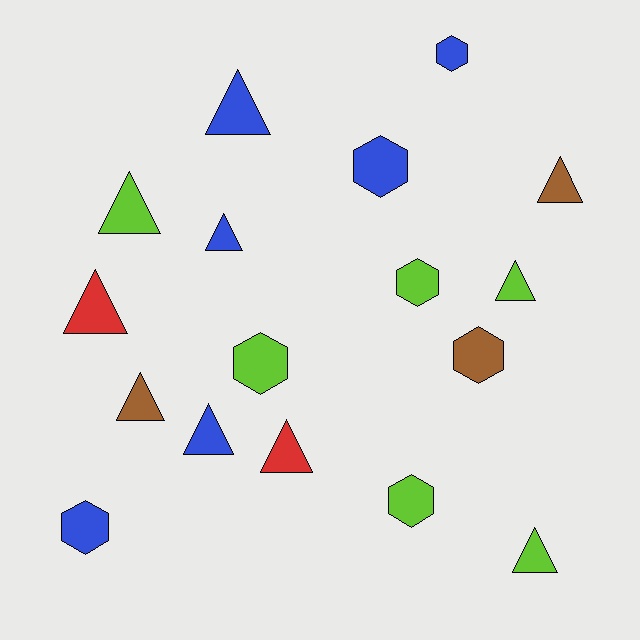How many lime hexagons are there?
There are 3 lime hexagons.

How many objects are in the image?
There are 17 objects.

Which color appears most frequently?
Lime, with 6 objects.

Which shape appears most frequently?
Triangle, with 10 objects.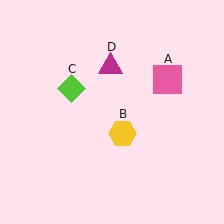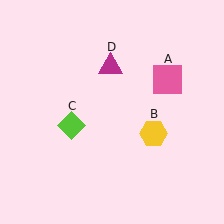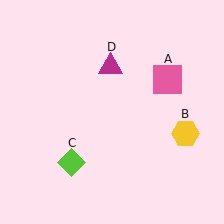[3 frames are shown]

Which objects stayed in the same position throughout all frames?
Pink square (object A) and magenta triangle (object D) remained stationary.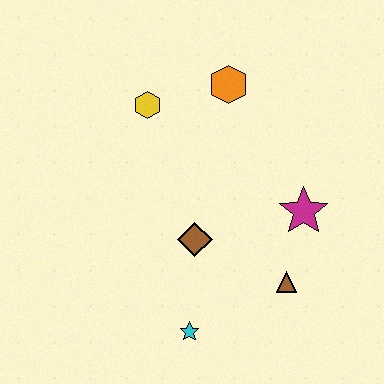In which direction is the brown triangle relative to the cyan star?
The brown triangle is to the right of the cyan star.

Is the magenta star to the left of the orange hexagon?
No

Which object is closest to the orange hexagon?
The yellow hexagon is closest to the orange hexagon.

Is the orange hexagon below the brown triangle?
No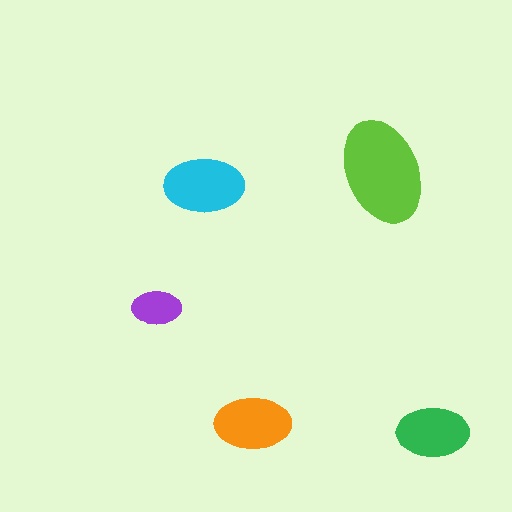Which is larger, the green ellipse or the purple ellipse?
The green one.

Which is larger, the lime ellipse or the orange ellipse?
The lime one.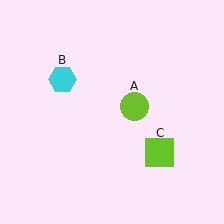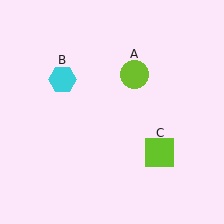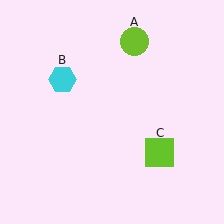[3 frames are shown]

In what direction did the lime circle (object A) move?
The lime circle (object A) moved up.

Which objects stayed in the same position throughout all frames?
Cyan hexagon (object B) and lime square (object C) remained stationary.